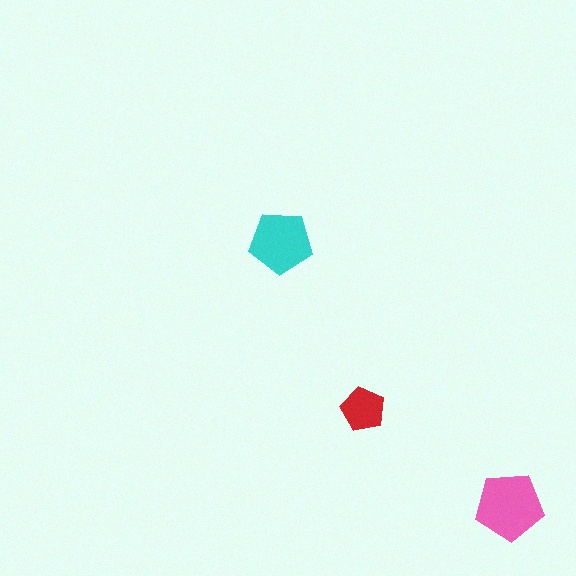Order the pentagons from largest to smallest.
the pink one, the cyan one, the red one.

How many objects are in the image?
There are 3 objects in the image.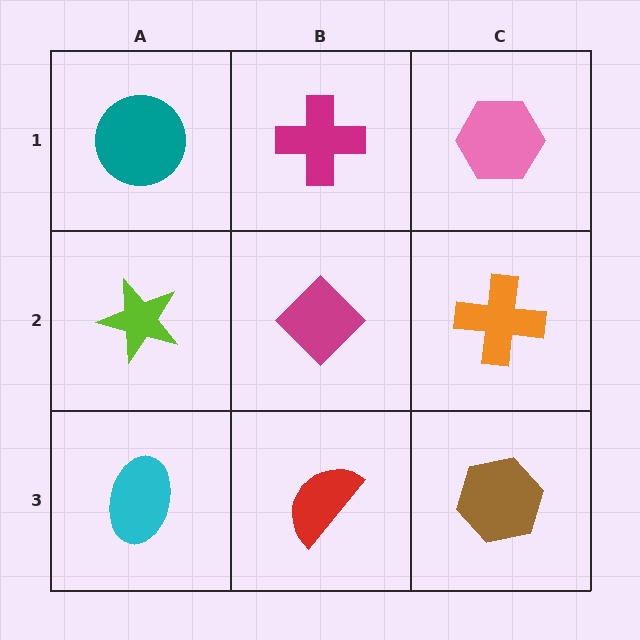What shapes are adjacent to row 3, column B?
A magenta diamond (row 2, column B), a cyan ellipse (row 3, column A), a brown hexagon (row 3, column C).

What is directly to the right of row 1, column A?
A magenta cross.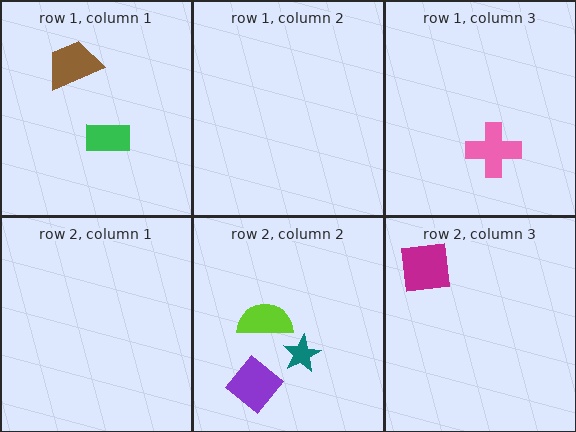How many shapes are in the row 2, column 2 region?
3.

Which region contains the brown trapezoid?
The row 1, column 1 region.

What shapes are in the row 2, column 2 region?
The teal star, the lime semicircle, the purple diamond.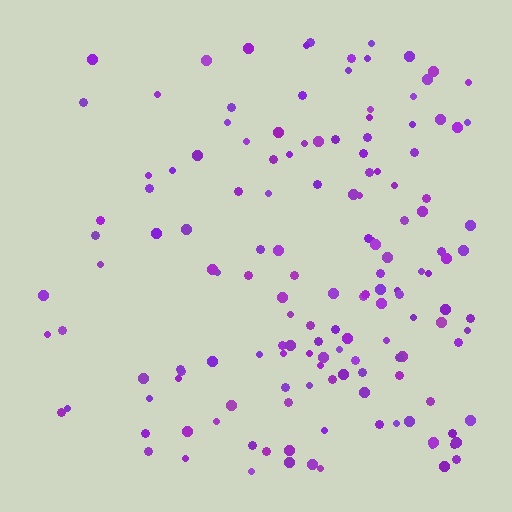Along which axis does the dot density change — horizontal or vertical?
Horizontal.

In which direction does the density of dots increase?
From left to right, with the right side densest.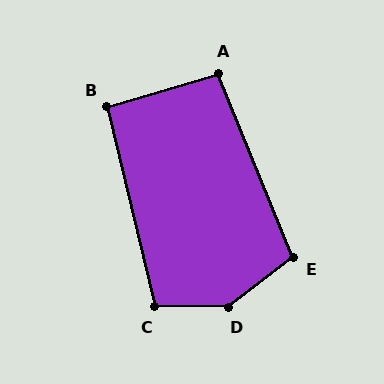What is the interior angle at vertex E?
Approximately 105 degrees (obtuse).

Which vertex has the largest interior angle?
D, at approximately 142 degrees.